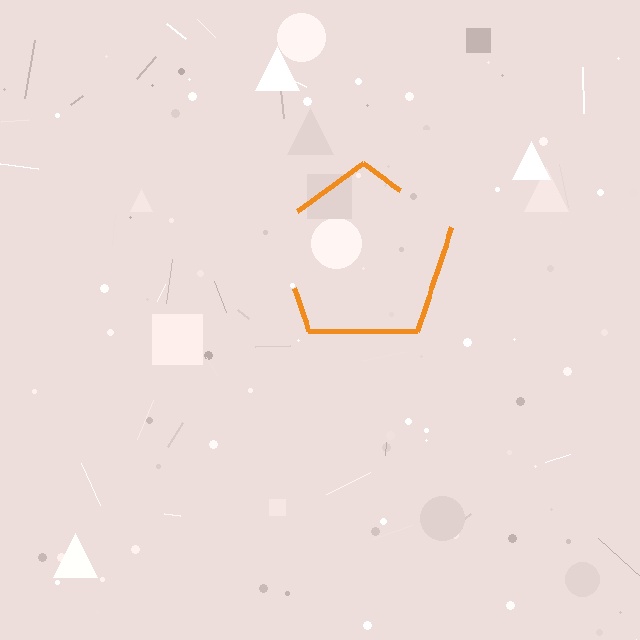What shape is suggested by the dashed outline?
The dashed outline suggests a pentagon.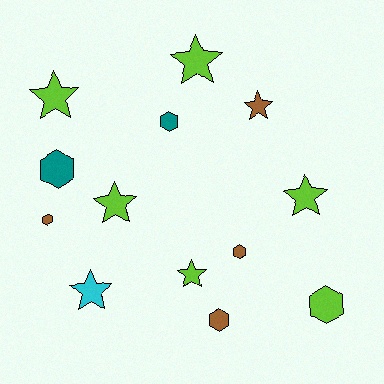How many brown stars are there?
There is 1 brown star.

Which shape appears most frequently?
Star, with 7 objects.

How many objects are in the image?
There are 13 objects.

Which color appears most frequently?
Lime, with 6 objects.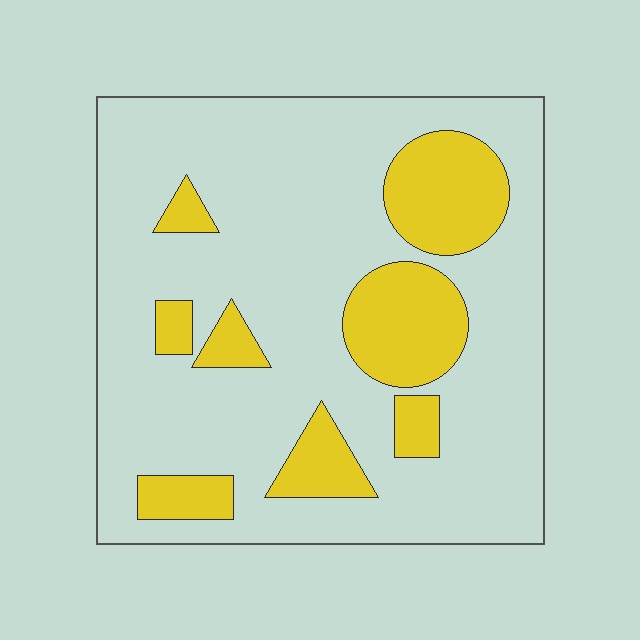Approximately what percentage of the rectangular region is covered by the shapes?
Approximately 20%.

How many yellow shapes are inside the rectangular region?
8.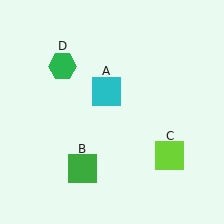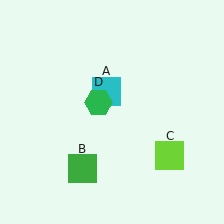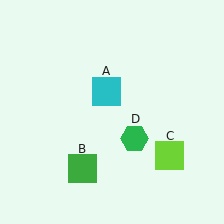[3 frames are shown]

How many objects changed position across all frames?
1 object changed position: green hexagon (object D).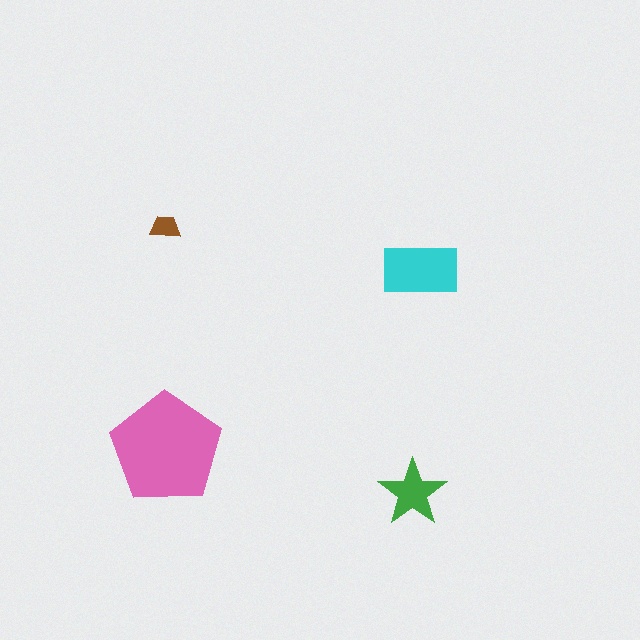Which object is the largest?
The pink pentagon.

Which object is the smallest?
The brown trapezoid.